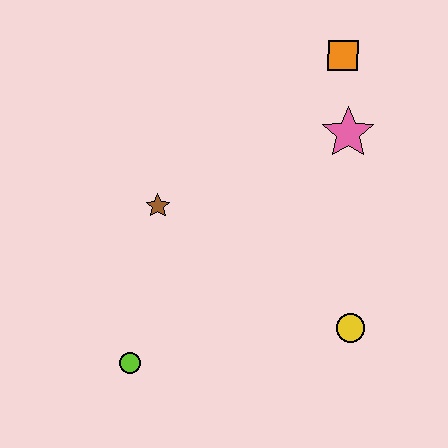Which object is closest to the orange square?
The pink star is closest to the orange square.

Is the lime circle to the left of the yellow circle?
Yes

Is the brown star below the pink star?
Yes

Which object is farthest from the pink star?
The lime circle is farthest from the pink star.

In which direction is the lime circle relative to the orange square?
The lime circle is below the orange square.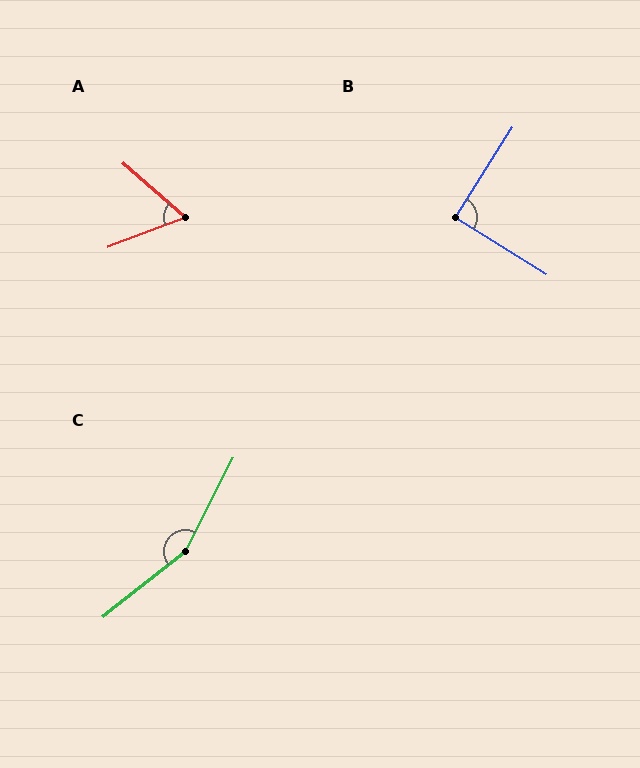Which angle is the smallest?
A, at approximately 62 degrees.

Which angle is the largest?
C, at approximately 155 degrees.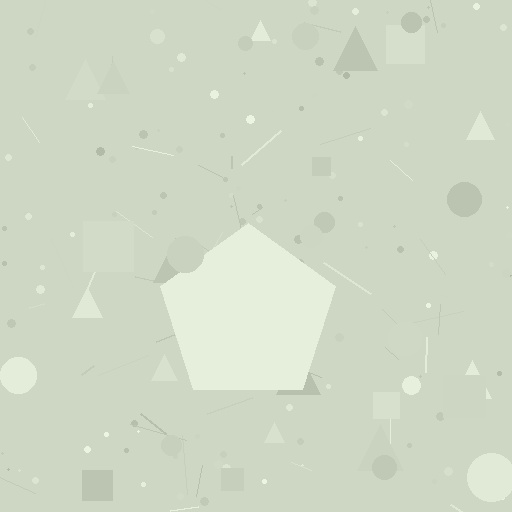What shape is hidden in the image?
A pentagon is hidden in the image.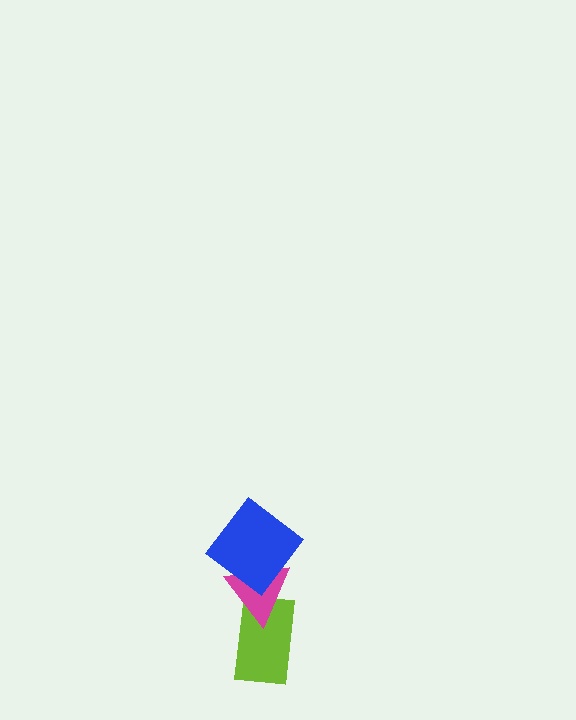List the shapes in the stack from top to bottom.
From top to bottom: the blue diamond, the magenta triangle, the lime rectangle.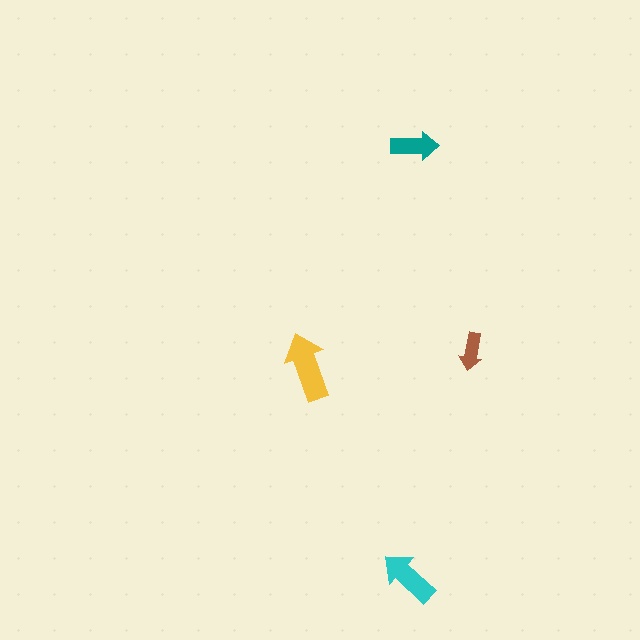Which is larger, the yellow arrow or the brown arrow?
The yellow one.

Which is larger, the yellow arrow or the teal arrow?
The yellow one.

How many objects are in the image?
There are 4 objects in the image.